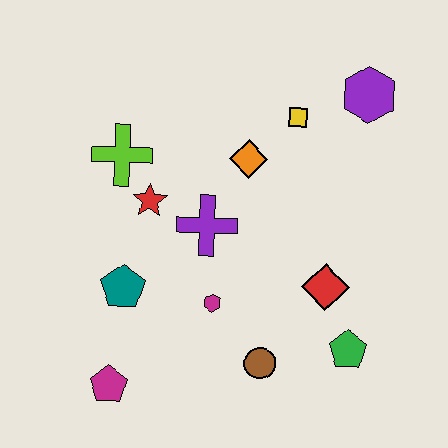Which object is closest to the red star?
The lime cross is closest to the red star.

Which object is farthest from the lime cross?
The green pentagon is farthest from the lime cross.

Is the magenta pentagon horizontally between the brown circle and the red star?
No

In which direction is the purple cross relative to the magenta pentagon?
The purple cross is above the magenta pentagon.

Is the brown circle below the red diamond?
Yes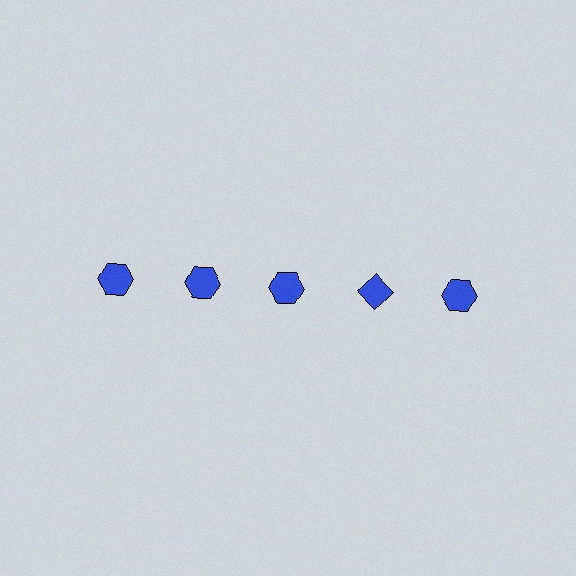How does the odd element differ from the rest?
It has a different shape: diamond instead of hexagon.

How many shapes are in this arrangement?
There are 5 shapes arranged in a grid pattern.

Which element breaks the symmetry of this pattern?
The blue diamond in the top row, second from right column breaks the symmetry. All other shapes are blue hexagons.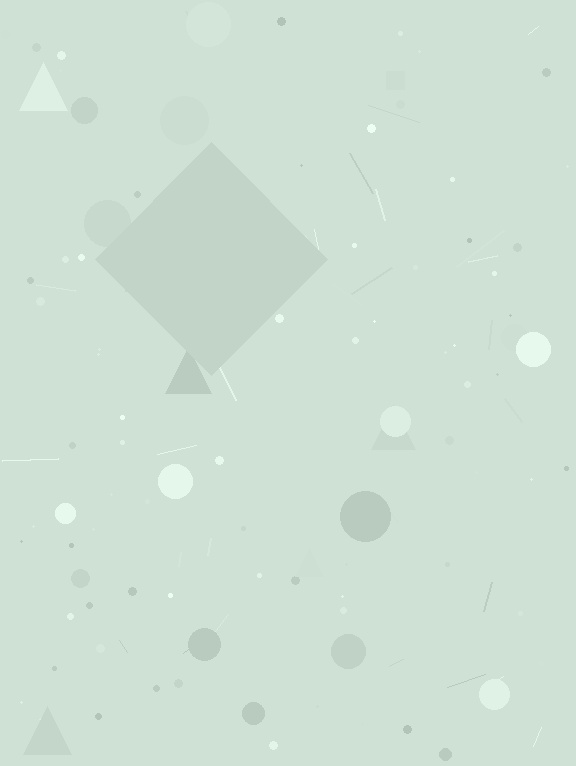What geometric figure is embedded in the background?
A diamond is embedded in the background.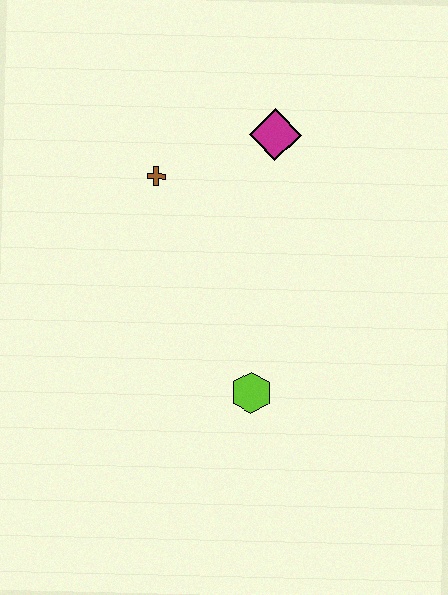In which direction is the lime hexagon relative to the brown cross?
The lime hexagon is below the brown cross.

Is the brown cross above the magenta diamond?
No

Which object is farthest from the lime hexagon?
The magenta diamond is farthest from the lime hexagon.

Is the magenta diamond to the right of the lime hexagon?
Yes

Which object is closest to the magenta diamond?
The brown cross is closest to the magenta diamond.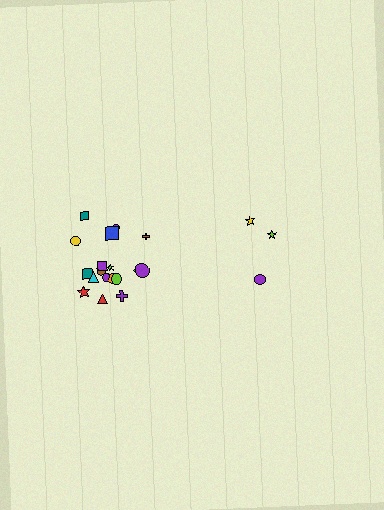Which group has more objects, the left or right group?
The left group.